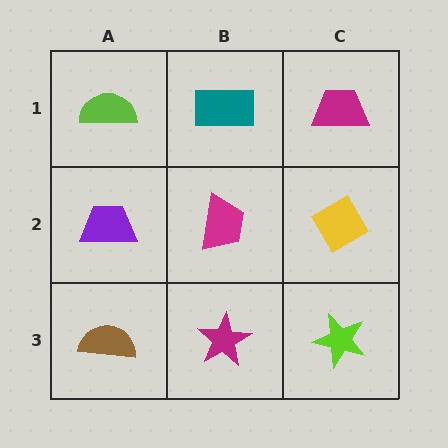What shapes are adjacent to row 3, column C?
A yellow diamond (row 2, column C), a magenta star (row 3, column B).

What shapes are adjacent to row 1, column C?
A yellow diamond (row 2, column C), a teal rectangle (row 1, column B).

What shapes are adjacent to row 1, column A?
A purple trapezoid (row 2, column A), a teal rectangle (row 1, column B).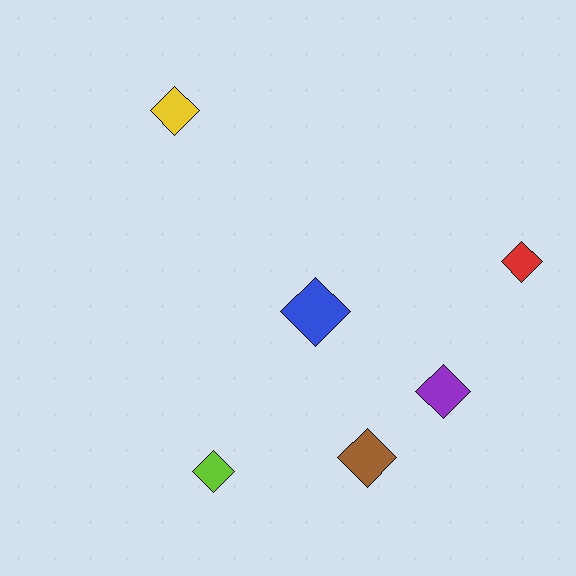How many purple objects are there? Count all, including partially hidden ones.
There is 1 purple object.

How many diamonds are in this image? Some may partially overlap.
There are 6 diamonds.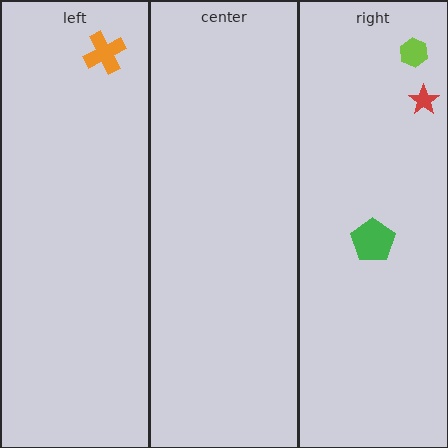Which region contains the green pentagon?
The right region.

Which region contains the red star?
The right region.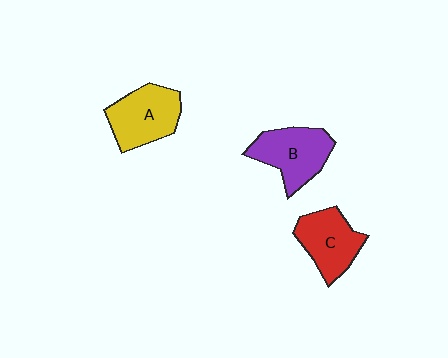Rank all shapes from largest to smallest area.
From largest to smallest: A (yellow), B (purple), C (red).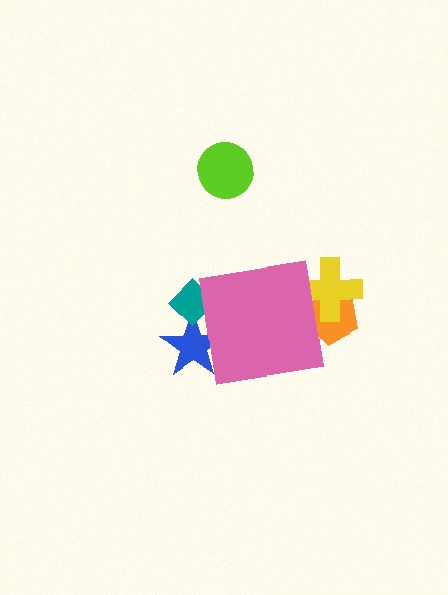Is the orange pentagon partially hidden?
Yes, the orange pentagon is partially hidden behind the pink square.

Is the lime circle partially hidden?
No, the lime circle is fully visible.